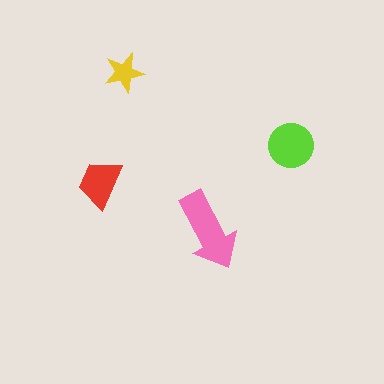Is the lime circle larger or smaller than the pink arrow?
Smaller.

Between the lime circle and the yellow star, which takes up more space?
The lime circle.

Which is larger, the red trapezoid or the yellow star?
The red trapezoid.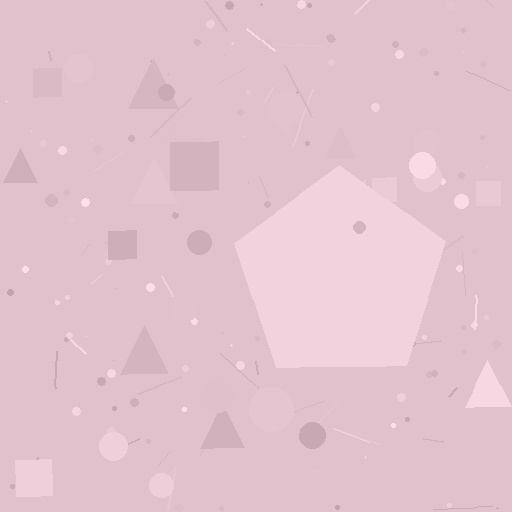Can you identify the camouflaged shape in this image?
The camouflaged shape is a pentagon.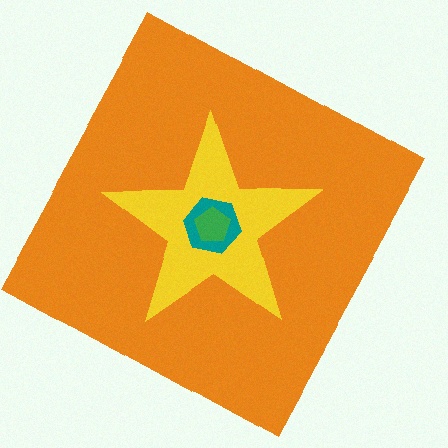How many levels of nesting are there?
4.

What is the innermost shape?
The green pentagon.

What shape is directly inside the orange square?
The yellow star.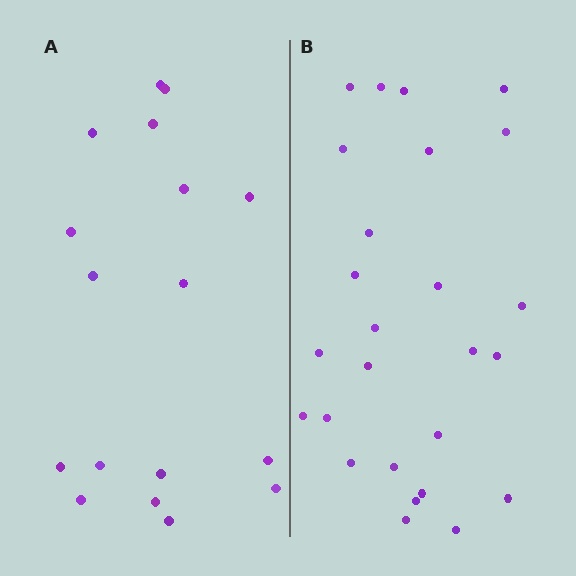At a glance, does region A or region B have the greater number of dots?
Region B (the right region) has more dots.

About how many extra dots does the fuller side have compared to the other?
Region B has roughly 8 or so more dots than region A.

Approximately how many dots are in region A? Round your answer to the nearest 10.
About 20 dots. (The exact count is 17, which rounds to 20.)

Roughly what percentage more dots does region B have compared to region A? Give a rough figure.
About 55% more.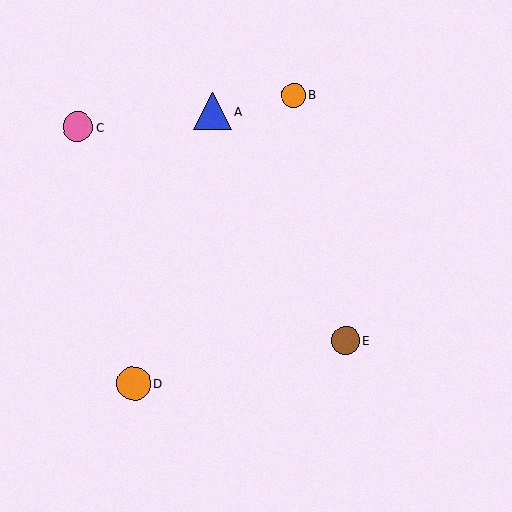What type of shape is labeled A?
Shape A is a blue triangle.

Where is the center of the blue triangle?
The center of the blue triangle is at (212, 111).